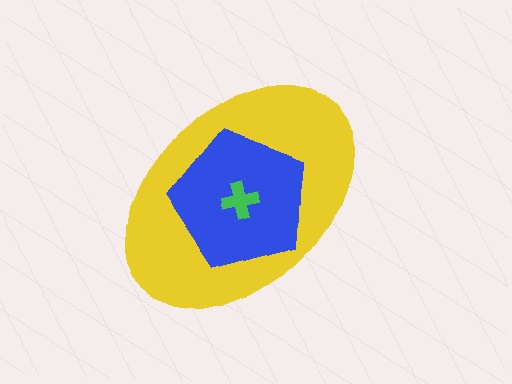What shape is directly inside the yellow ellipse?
The blue pentagon.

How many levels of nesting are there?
3.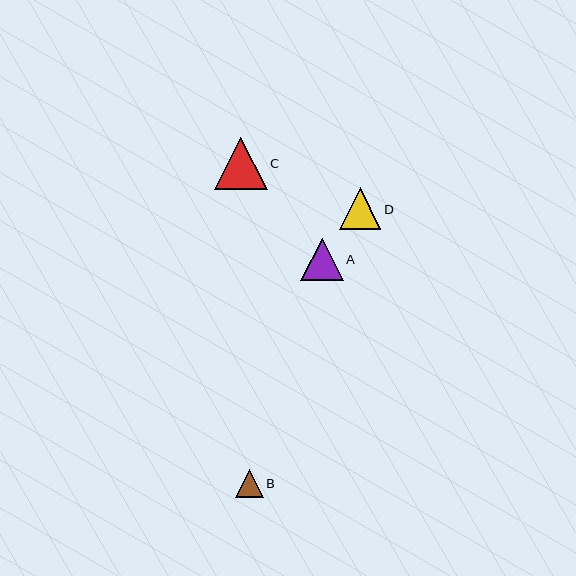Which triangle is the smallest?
Triangle B is the smallest with a size of approximately 28 pixels.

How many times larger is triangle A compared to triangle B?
Triangle A is approximately 1.5 times the size of triangle B.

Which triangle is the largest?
Triangle C is the largest with a size of approximately 52 pixels.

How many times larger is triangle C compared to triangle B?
Triangle C is approximately 1.9 times the size of triangle B.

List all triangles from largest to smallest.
From largest to smallest: C, A, D, B.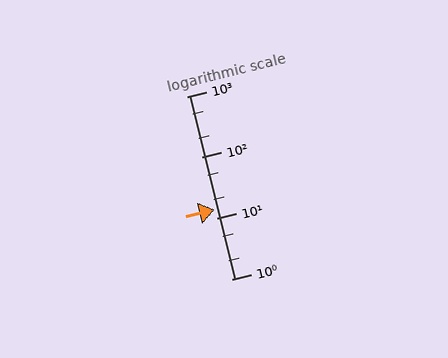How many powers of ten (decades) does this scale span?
The scale spans 3 decades, from 1 to 1000.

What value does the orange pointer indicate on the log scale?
The pointer indicates approximately 14.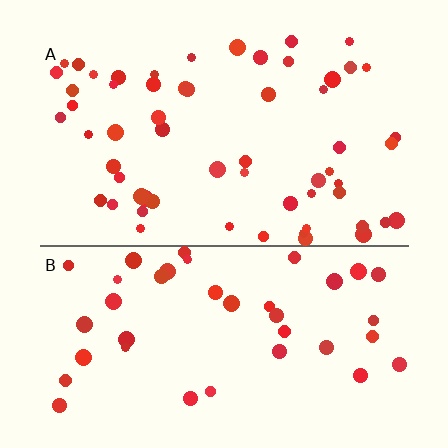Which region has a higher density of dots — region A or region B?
A (the top).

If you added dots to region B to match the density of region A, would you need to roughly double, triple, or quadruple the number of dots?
Approximately double.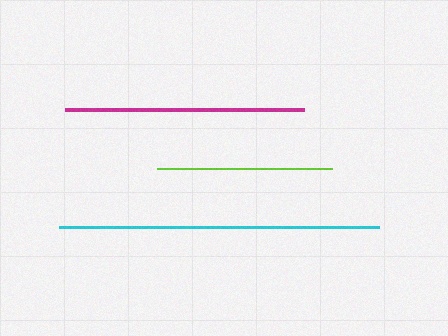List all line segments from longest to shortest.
From longest to shortest: cyan, magenta, lime.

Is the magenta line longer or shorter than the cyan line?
The cyan line is longer than the magenta line.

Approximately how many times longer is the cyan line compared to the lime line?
The cyan line is approximately 1.8 times the length of the lime line.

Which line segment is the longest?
The cyan line is the longest at approximately 320 pixels.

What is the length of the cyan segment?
The cyan segment is approximately 320 pixels long.